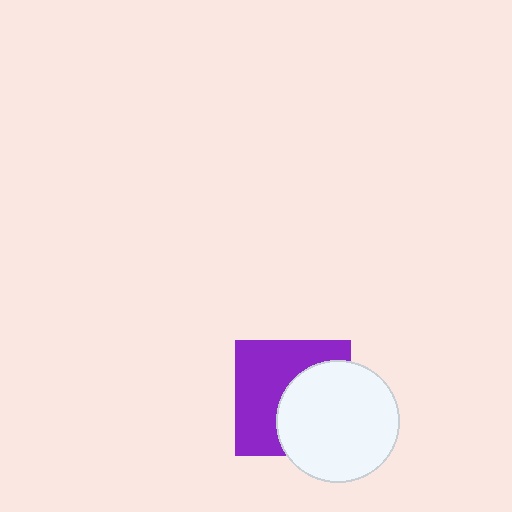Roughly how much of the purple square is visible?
About half of it is visible (roughly 53%).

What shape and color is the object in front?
The object in front is a white circle.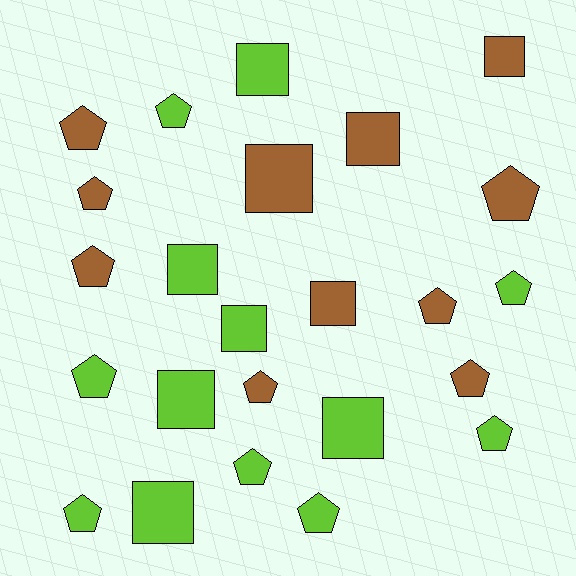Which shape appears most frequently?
Pentagon, with 14 objects.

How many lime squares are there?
There are 6 lime squares.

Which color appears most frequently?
Lime, with 13 objects.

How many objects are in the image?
There are 24 objects.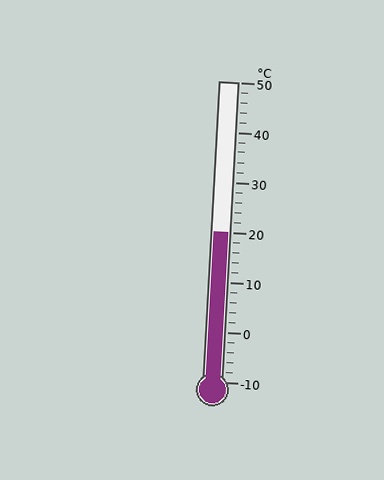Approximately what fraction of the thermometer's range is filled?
The thermometer is filled to approximately 50% of its range.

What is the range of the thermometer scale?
The thermometer scale ranges from -10°C to 50°C.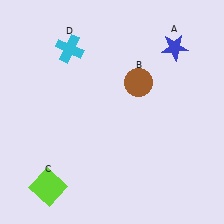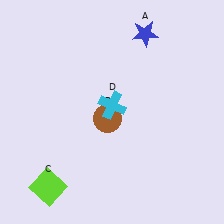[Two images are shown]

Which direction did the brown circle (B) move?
The brown circle (B) moved down.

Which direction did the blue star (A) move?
The blue star (A) moved left.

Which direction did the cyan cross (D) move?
The cyan cross (D) moved down.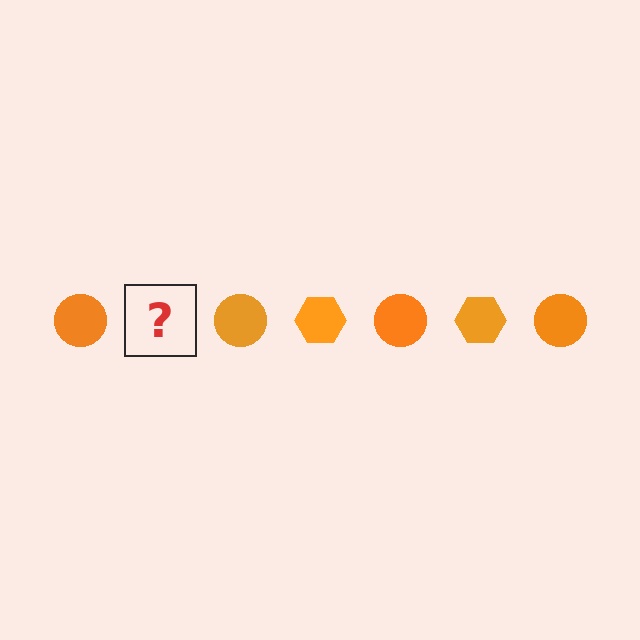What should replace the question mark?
The question mark should be replaced with an orange hexagon.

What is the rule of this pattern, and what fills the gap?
The rule is that the pattern cycles through circle, hexagon shapes in orange. The gap should be filled with an orange hexagon.